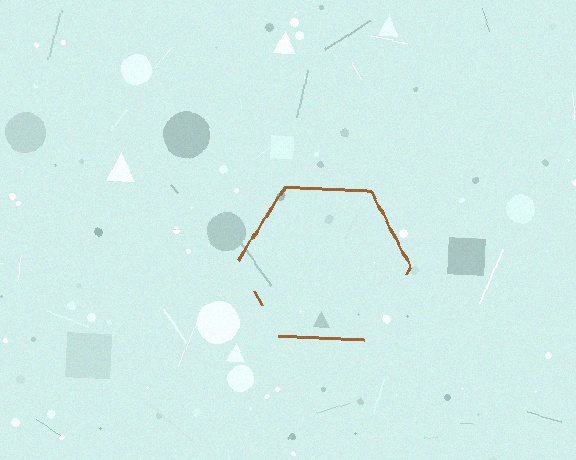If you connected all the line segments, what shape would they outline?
They would outline a hexagon.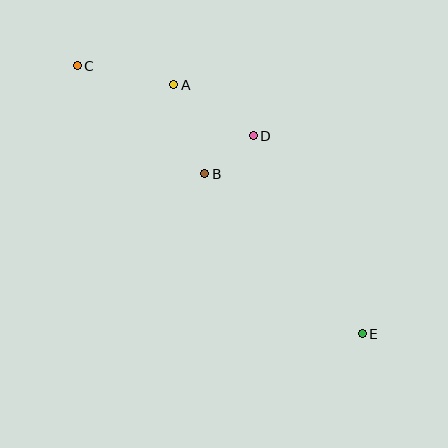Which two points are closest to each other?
Points B and D are closest to each other.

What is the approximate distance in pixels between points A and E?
The distance between A and E is approximately 313 pixels.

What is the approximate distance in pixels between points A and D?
The distance between A and D is approximately 95 pixels.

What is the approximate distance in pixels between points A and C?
The distance between A and C is approximately 98 pixels.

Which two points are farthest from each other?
Points C and E are farthest from each other.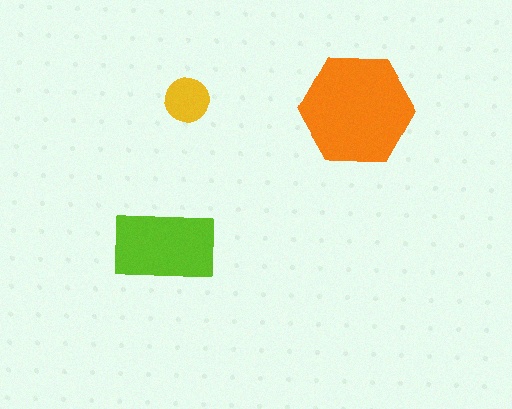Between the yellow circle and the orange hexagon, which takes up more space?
The orange hexagon.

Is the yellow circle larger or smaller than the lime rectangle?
Smaller.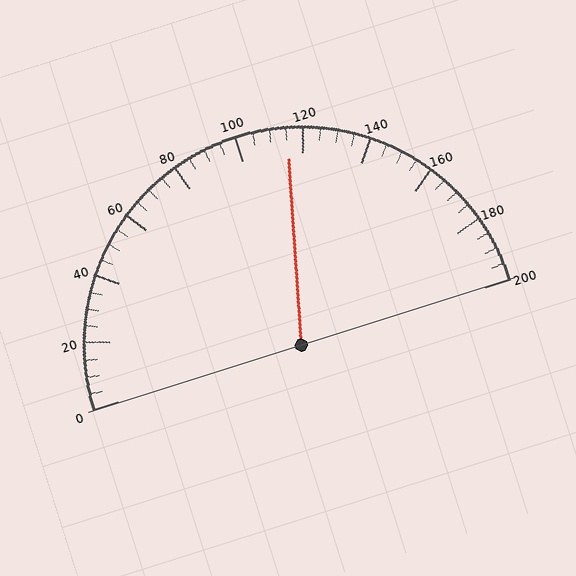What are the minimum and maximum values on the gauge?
The gauge ranges from 0 to 200.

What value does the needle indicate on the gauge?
The needle indicates approximately 115.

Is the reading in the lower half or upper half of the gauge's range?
The reading is in the upper half of the range (0 to 200).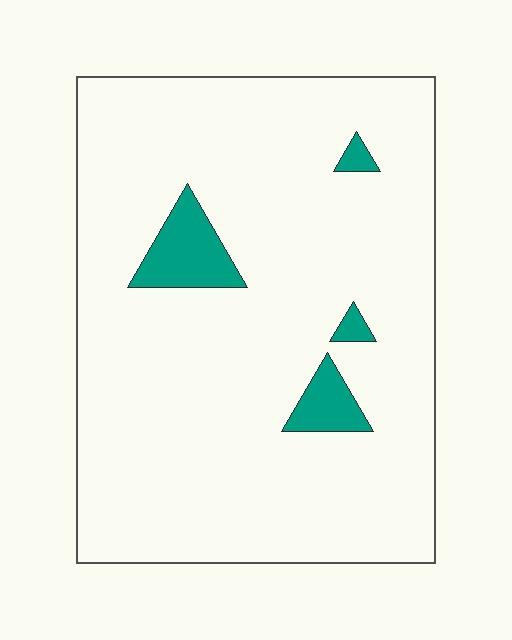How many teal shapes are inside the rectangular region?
4.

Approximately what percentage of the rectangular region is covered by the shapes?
Approximately 5%.